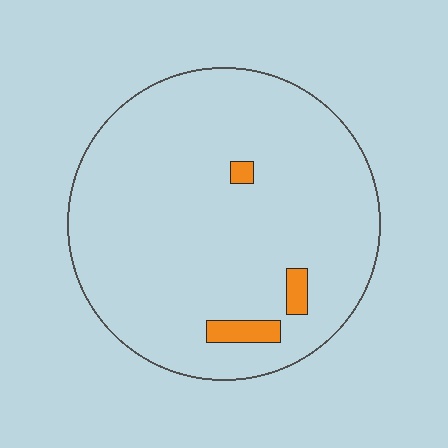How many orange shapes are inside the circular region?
3.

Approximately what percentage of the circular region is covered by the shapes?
Approximately 5%.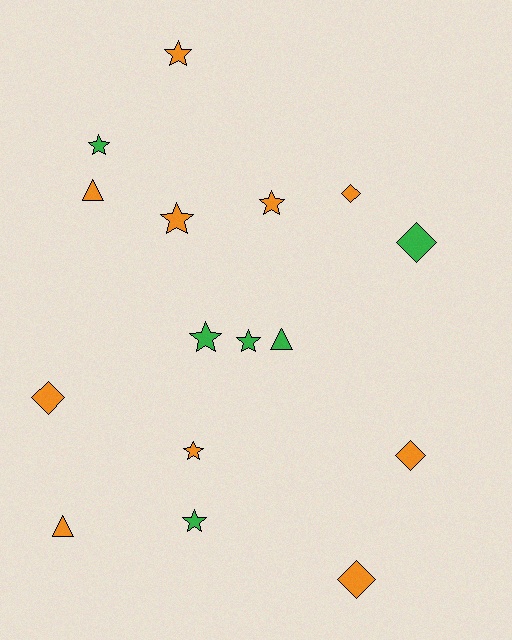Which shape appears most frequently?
Star, with 8 objects.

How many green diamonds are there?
There is 1 green diamond.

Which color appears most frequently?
Orange, with 10 objects.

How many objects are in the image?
There are 16 objects.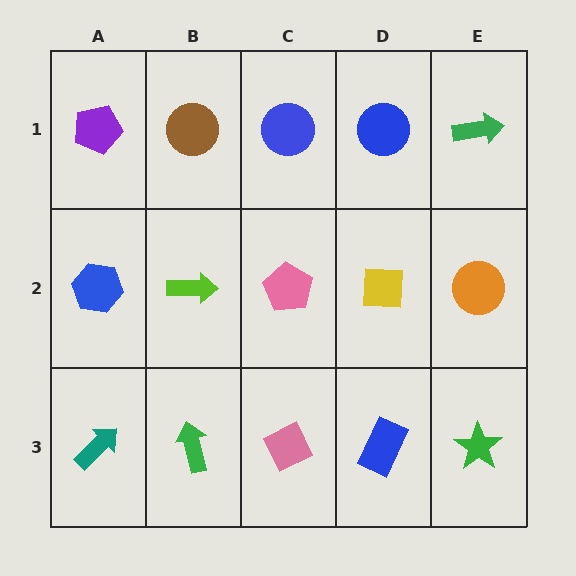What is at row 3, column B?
A green arrow.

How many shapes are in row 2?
5 shapes.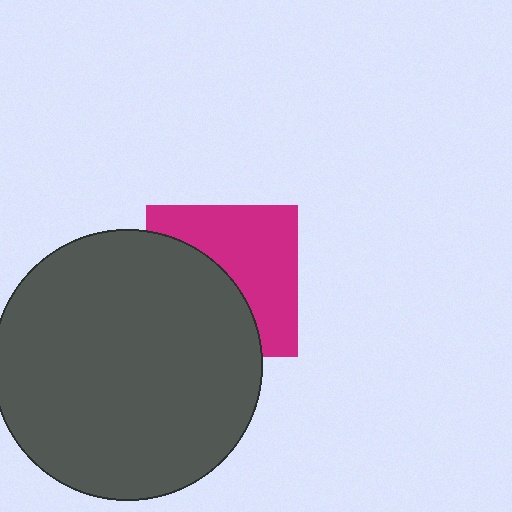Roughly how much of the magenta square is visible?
About half of it is visible (roughly 52%).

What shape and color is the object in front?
The object in front is a dark gray circle.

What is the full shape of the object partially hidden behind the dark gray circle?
The partially hidden object is a magenta square.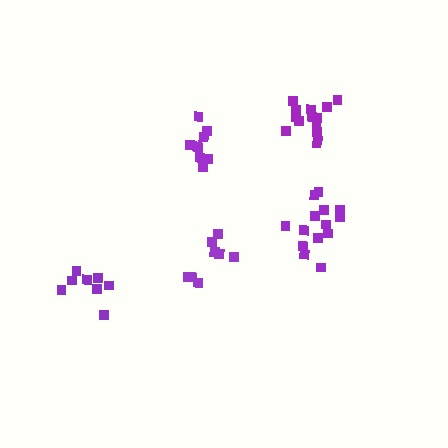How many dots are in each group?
Group 1: 14 dots, Group 2: 9 dots, Group 3: 8 dots, Group 4: 8 dots, Group 5: 14 dots (53 total).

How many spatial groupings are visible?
There are 5 spatial groupings.